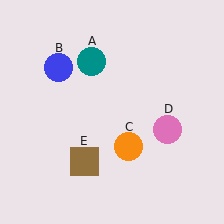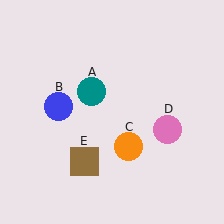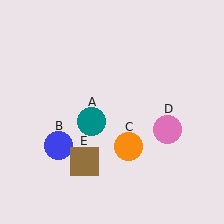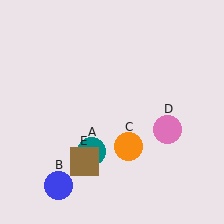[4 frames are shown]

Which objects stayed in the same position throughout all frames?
Orange circle (object C) and pink circle (object D) and brown square (object E) remained stationary.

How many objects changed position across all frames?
2 objects changed position: teal circle (object A), blue circle (object B).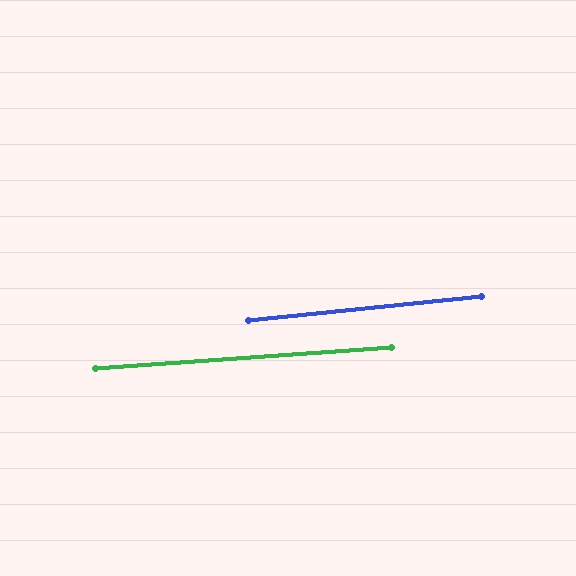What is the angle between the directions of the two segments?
Approximately 2 degrees.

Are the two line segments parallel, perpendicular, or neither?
Parallel — their directions differ by only 1.9°.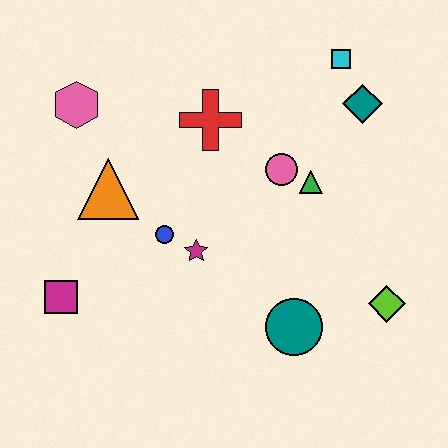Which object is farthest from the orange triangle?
The lime diamond is farthest from the orange triangle.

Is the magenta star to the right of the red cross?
No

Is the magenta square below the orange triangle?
Yes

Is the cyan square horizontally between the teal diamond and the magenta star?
Yes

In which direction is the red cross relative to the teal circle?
The red cross is above the teal circle.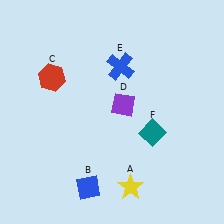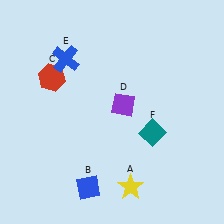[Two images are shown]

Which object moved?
The blue cross (E) moved left.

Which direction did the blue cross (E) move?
The blue cross (E) moved left.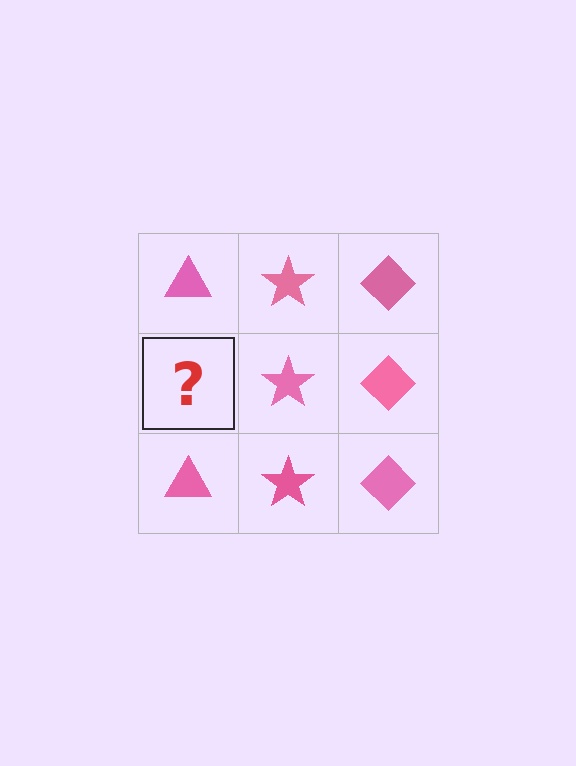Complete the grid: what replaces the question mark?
The question mark should be replaced with a pink triangle.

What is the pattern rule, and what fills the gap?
The rule is that each column has a consistent shape. The gap should be filled with a pink triangle.